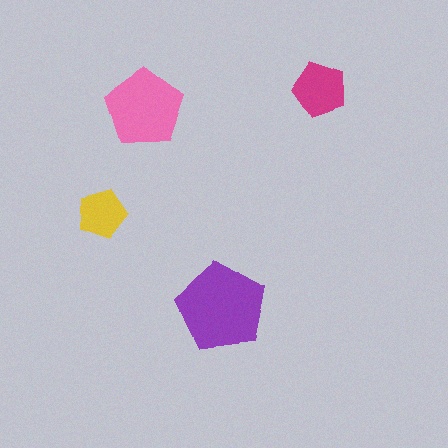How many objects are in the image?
There are 4 objects in the image.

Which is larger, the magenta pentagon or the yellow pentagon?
The magenta one.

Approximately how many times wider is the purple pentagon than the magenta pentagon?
About 1.5 times wider.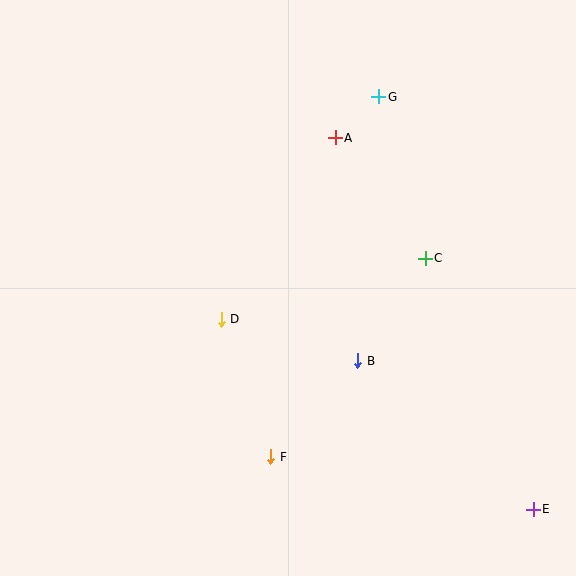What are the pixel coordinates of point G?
Point G is at (379, 97).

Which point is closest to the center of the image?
Point D at (221, 319) is closest to the center.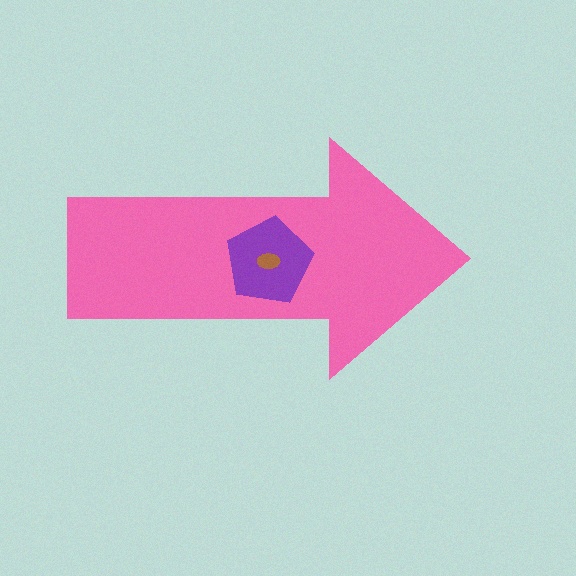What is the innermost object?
The brown ellipse.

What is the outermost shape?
The pink arrow.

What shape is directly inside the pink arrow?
The purple pentagon.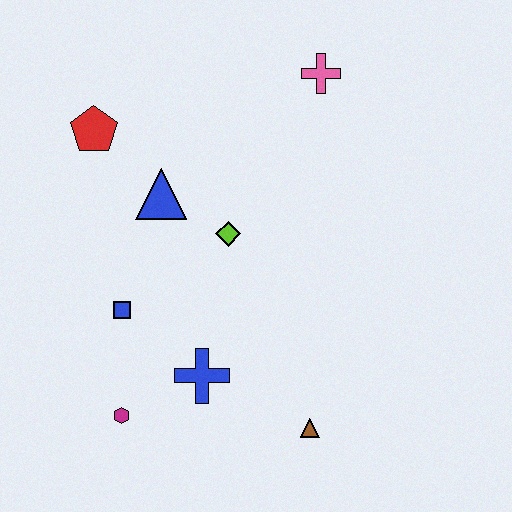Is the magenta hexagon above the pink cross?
No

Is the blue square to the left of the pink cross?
Yes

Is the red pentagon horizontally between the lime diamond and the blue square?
No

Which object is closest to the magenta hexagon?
The blue cross is closest to the magenta hexagon.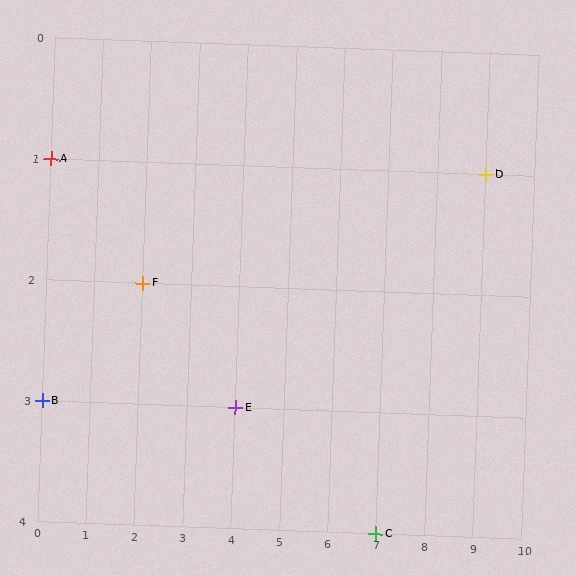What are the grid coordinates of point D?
Point D is at grid coordinates (9, 1).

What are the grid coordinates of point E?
Point E is at grid coordinates (4, 3).